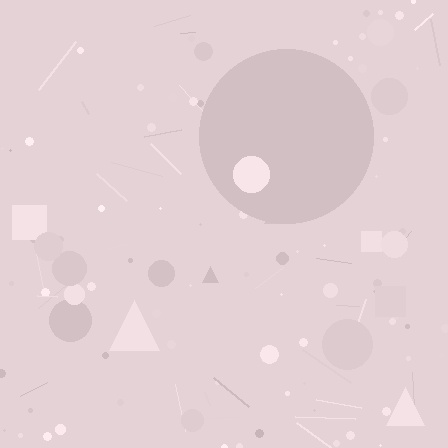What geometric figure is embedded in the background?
A circle is embedded in the background.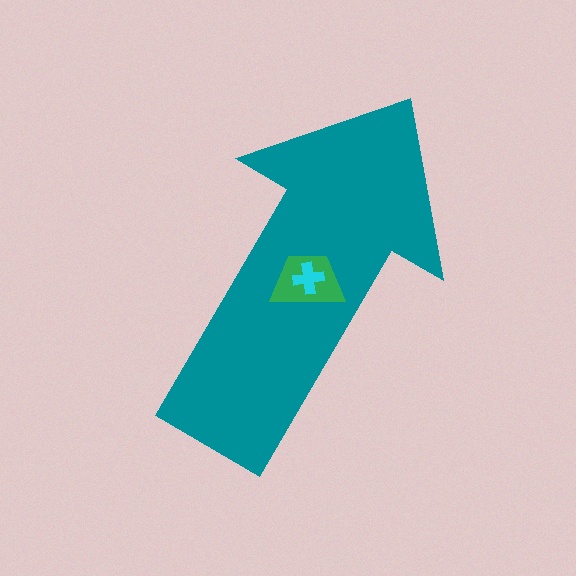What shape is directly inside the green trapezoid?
The cyan cross.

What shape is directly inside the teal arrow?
The green trapezoid.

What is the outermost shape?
The teal arrow.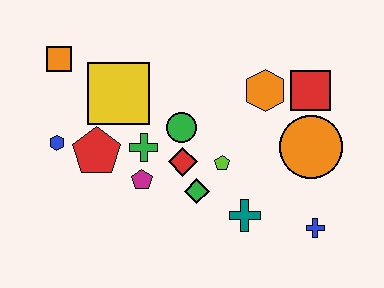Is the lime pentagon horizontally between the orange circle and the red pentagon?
Yes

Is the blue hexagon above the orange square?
No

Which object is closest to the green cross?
The magenta pentagon is closest to the green cross.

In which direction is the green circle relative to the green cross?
The green circle is to the right of the green cross.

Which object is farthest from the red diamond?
The orange square is farthest from the red diamond.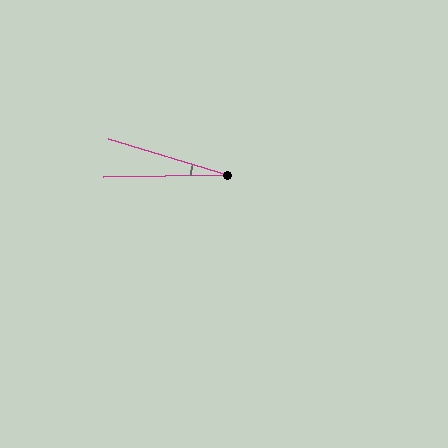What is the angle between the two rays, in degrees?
Approximately 18 degrees.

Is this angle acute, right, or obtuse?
It is acute.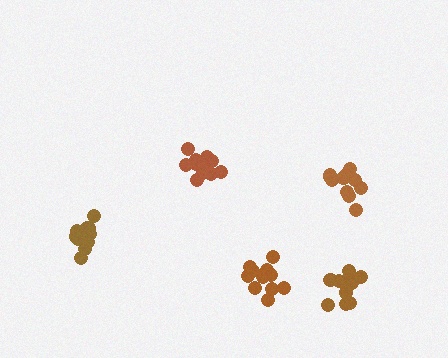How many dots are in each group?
Group 1: 13 dots, Group 2: 11 dots, Group 3: 12 dots, Group 4: 14 dots, Group 5: 11 dots (61 total).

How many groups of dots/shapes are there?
There are 5 groups.